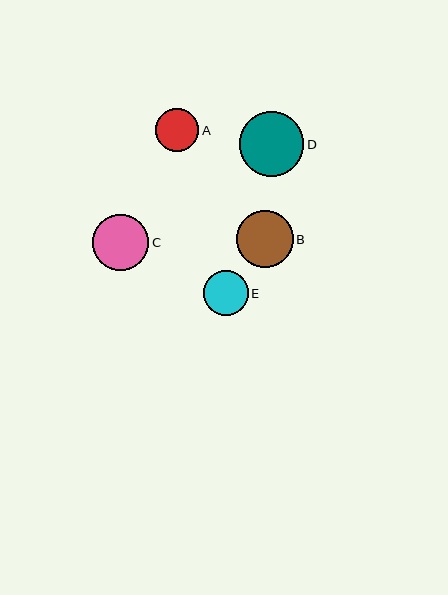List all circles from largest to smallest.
From largest to smallest: D, B, C, E, A.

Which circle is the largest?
Circle D is the largest with a size of approximately 65 pixels.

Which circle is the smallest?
Circle A is the smallest with a size of approximately 43 pixels.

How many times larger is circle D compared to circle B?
Circle D is approximately 1.1 times the size of circle B.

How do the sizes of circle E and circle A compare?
Circle E and circle A are approximately the same size.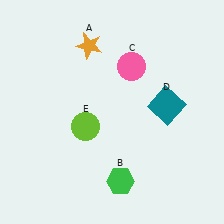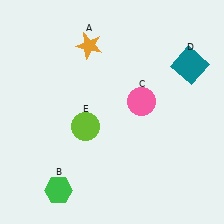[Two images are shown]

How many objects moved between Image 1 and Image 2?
3 objects moved between the two images.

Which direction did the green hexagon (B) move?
The green hexagon (B) moved left.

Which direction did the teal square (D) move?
The teal square (D) moved up.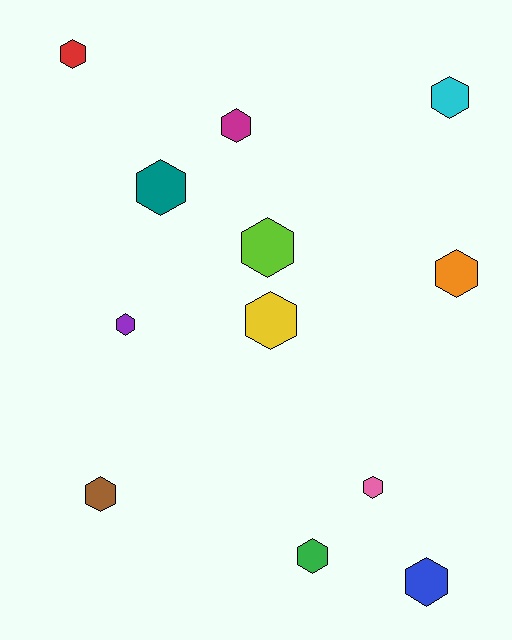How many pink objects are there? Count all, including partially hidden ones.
There is 1 pink object.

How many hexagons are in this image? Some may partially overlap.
There are 12 hexagons.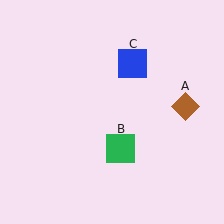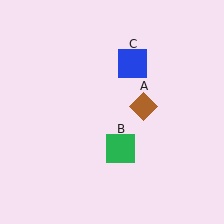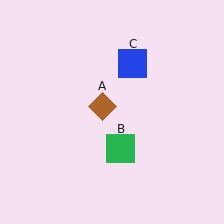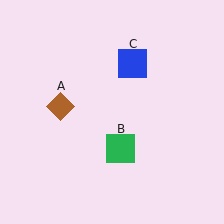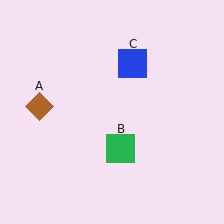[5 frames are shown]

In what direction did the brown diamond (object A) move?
The brown diamond (object A) moved left.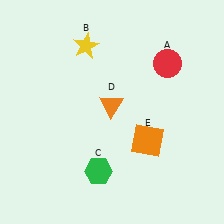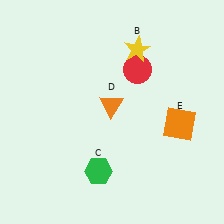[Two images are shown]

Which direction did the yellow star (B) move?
The yellow star (B) moved right.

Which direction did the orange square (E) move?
The orange square (E) moved right.